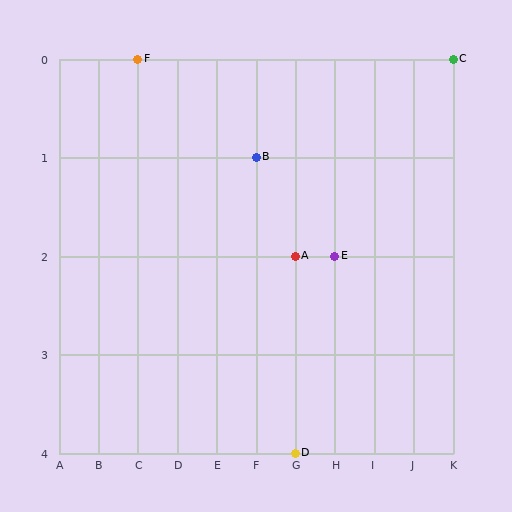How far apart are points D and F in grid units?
Points D and F are 4 columns and 4 rows apart (about 5.7 grid units diagonally).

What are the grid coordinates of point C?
Point C is at grid coordinates (K, 0).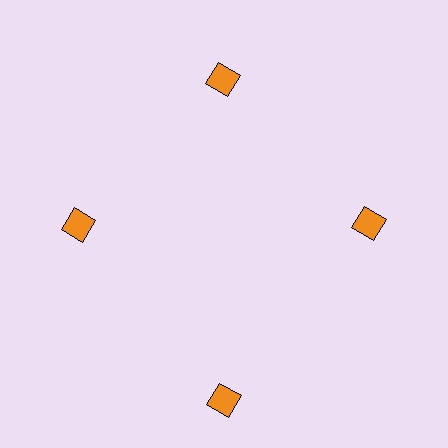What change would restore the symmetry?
The symmetry would be restored by moving it inward, back onto the ring so that all 4 diamonds sit at equal angles and equal distance from the center.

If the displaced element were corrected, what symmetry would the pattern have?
It would have 4-fold rotational symmetry — the pattern would map onto itself every 90 degrees.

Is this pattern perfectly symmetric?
No. The 4 orange diamonds are arranged in a ring, but one element near the 6 o'clock position is pushed outward from the center, breaking the 4-fold rotational symmetry.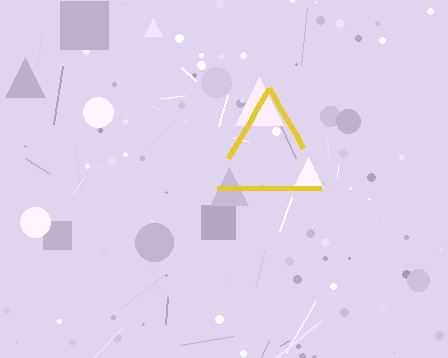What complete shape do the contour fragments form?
The contour fragments form a triangle.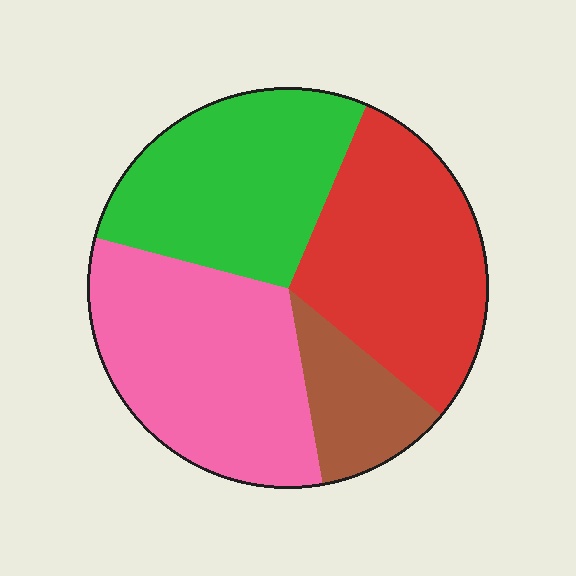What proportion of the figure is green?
Green takes up about one quarter (1/4) of the figure.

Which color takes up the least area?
Brown, at roughly 10%.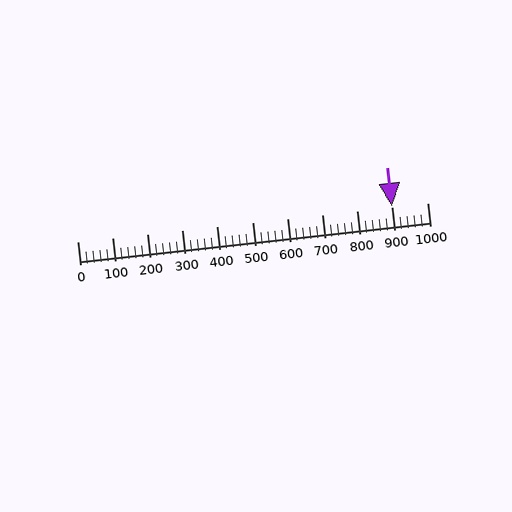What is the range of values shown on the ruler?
The ruler shows values from 0 to 1000.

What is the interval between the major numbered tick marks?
The major tick marks are spaced 100 units apart.